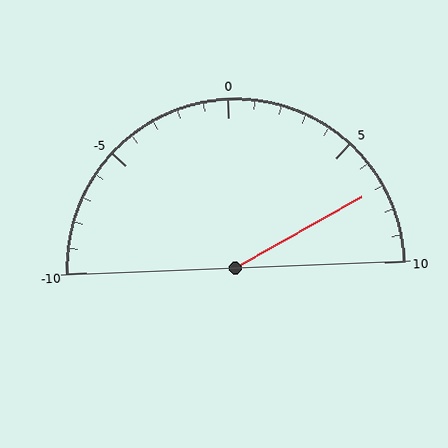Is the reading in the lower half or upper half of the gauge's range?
The reading is in the upper half of the range (-10 to 10).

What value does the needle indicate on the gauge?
The needle indicates approximately 7.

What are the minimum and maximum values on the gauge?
The gauge ranges from -10 to 10.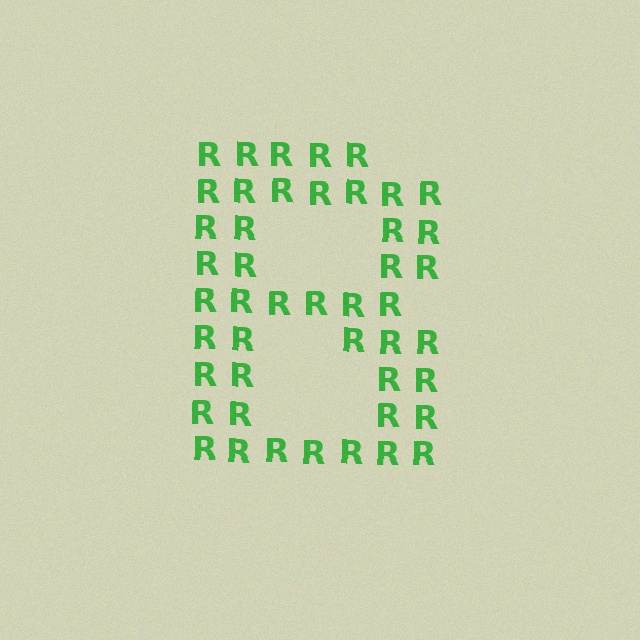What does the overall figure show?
The overall figure shows the letter B.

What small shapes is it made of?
It is made of small letter R's.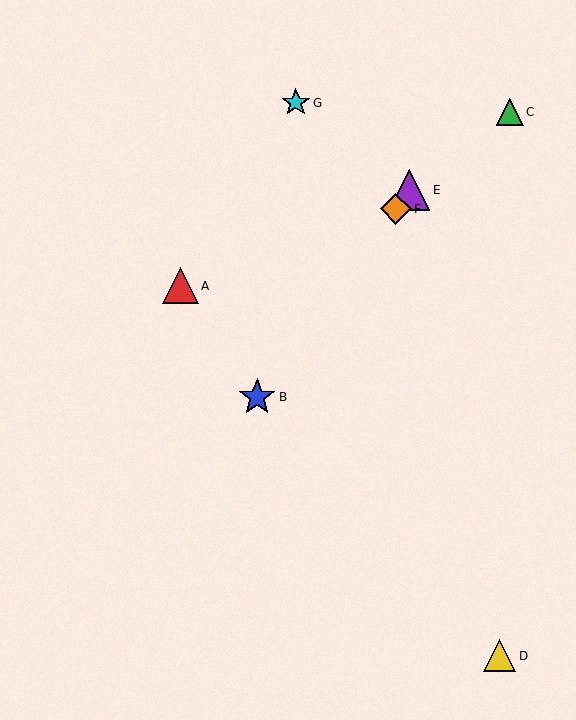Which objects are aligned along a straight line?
Objects B, E, F are aligned along a straight line.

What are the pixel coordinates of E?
Object E is at (409, 190).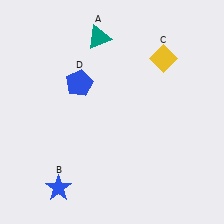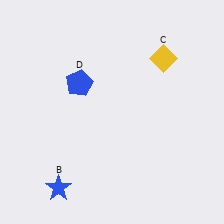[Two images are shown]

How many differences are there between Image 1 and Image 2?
There is 1 difference between the two images.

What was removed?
The teal triangle (A) was removed in Image 2.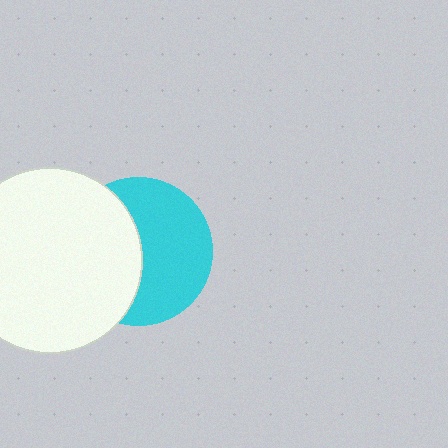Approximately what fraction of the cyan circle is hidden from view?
Roughly 45% of the cyan circle is hidden behind the white circle.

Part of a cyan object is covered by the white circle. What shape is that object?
It is a circle.